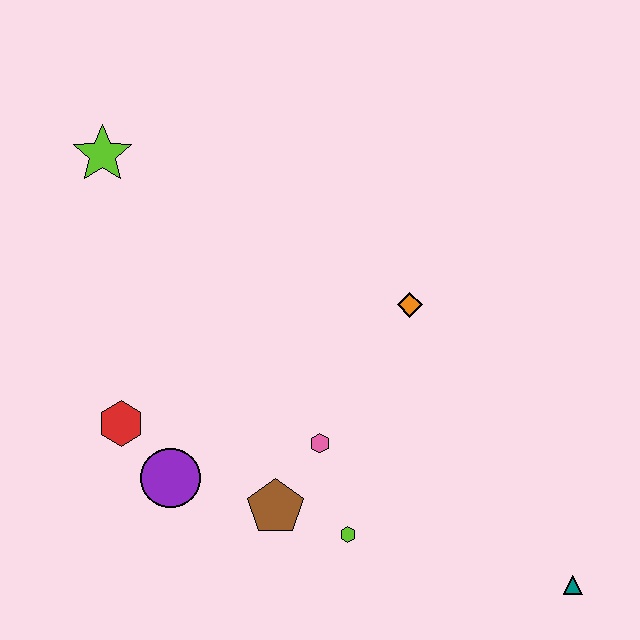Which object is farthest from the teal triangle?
The lime star is farthest from the teal triangle.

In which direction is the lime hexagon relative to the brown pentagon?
The lime hexagon is to the right of the brown pentagon.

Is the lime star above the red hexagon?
Yes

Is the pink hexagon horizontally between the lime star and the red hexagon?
No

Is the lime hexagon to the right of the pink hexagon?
Yes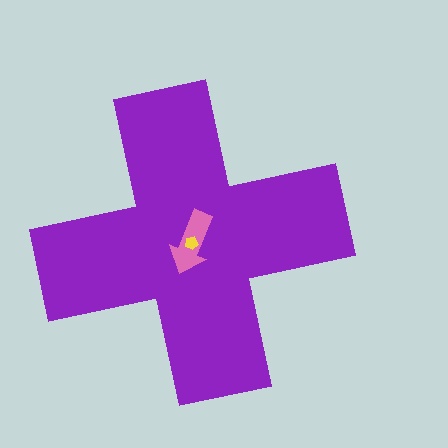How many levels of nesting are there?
3.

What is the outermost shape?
The purple cross.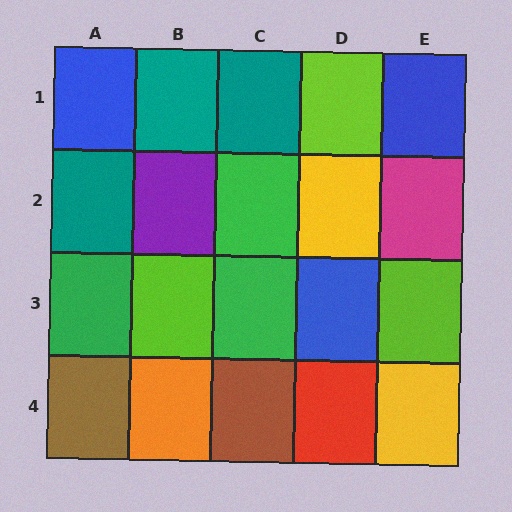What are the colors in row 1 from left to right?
Blue, teal, teal, lime, blue.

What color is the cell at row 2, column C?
Green.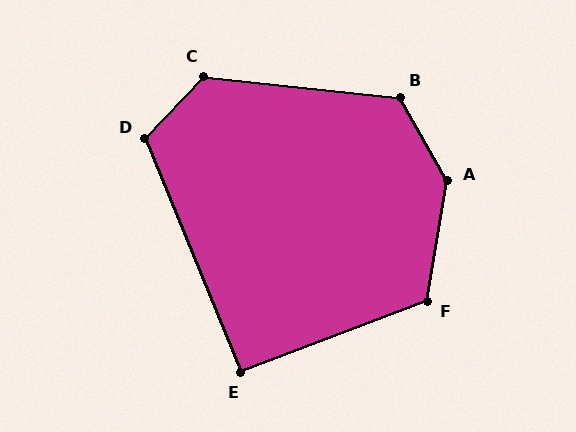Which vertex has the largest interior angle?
A, at approximately 141 degrees.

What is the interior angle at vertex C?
Approximately 127 degrees (obtuse).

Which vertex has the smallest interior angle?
E, at approximately 92 degrees.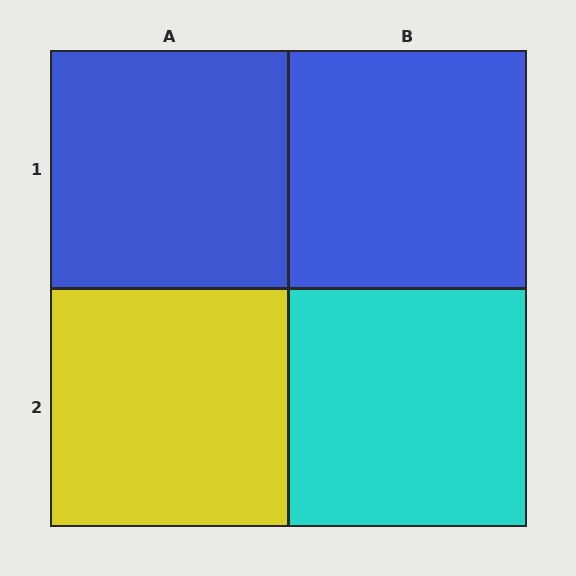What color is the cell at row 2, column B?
Cyan.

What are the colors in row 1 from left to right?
Blue, blue.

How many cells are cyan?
1 cell is cyan.